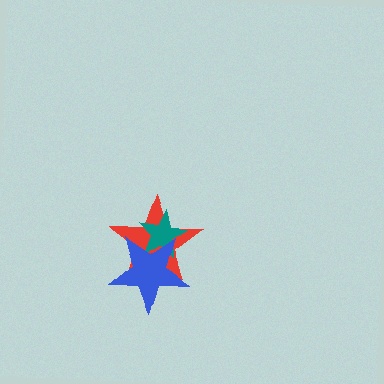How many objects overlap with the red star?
2 objects overlap with the red star.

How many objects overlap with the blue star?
2 objects overlap with the blue star.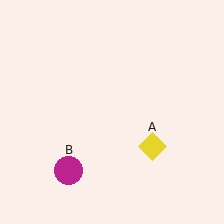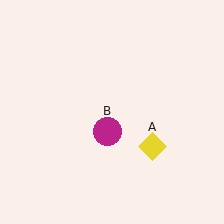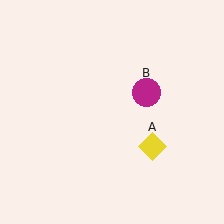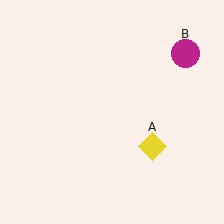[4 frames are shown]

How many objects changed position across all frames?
1 object changed position: magenta circle (object B).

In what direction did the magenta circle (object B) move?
The magenta circle (object B) moved up and to the right.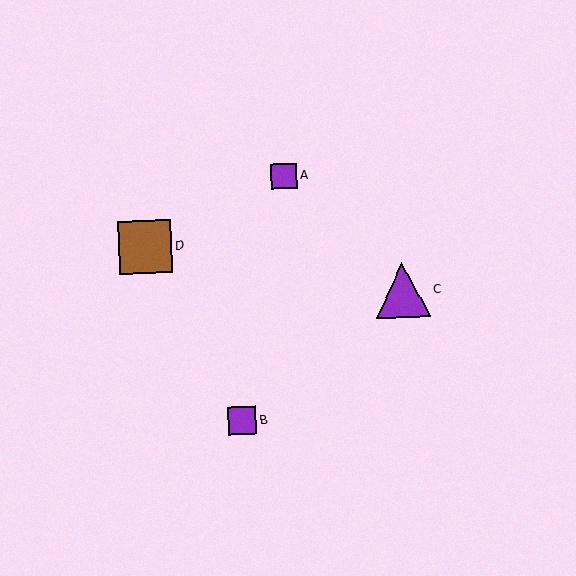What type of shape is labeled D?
Shape D is a brown square.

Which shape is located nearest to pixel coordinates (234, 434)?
The purple square (labeled B) at (242, 421) is nearest to that location.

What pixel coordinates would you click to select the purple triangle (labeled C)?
Click at (403, 290) to select the purple triangle C.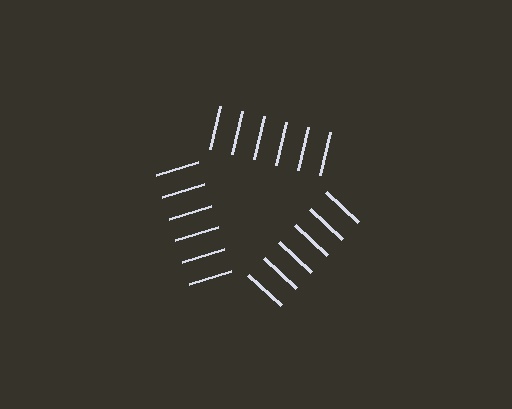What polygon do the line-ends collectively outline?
An illusory triangle — the line segments terminate on its edges but no continuous stroke is drawn.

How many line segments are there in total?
18 — 6 along each of the 3 edges.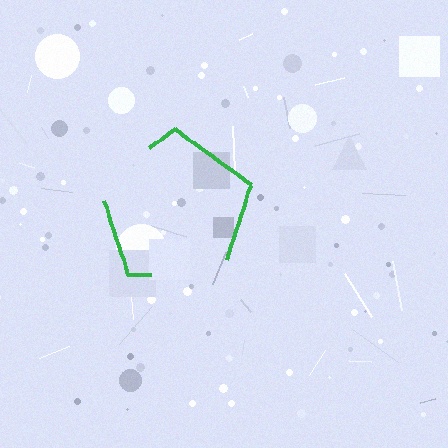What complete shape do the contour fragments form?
The contour fragments form a pentagon.